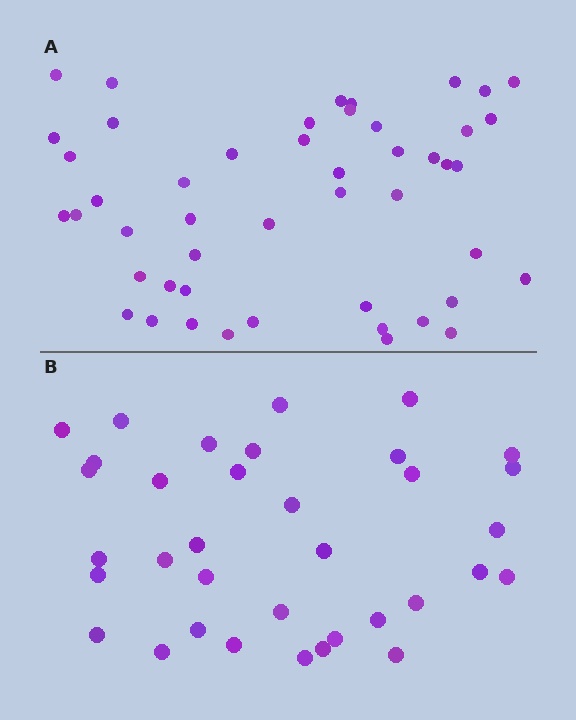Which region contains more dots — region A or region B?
Region A (the top region) has more dots.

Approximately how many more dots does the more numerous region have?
Region A has approximately 15 more dots than region B.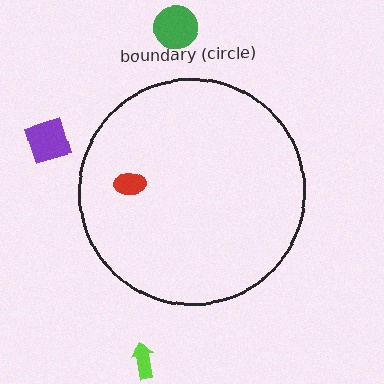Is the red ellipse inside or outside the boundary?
Inside.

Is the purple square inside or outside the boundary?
Outside.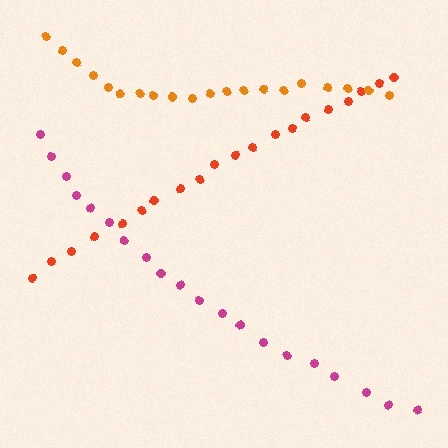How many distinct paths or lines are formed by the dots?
There are 3 distinct paths.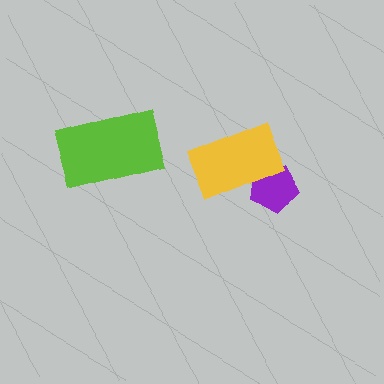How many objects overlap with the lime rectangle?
0 objects overlap with the lime rectangle.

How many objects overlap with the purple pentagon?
1 object overlaps with the purple pentagon.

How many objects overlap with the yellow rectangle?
1 object overlaps with the yellow rectangle.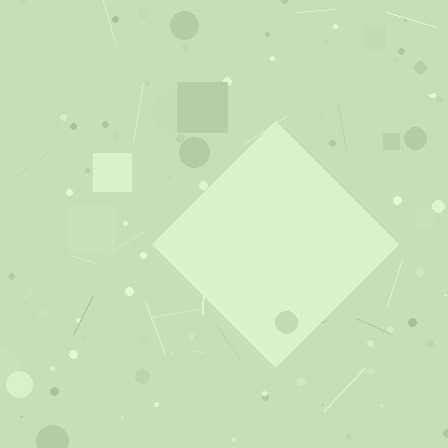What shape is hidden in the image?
A diamond is hidden in the image.